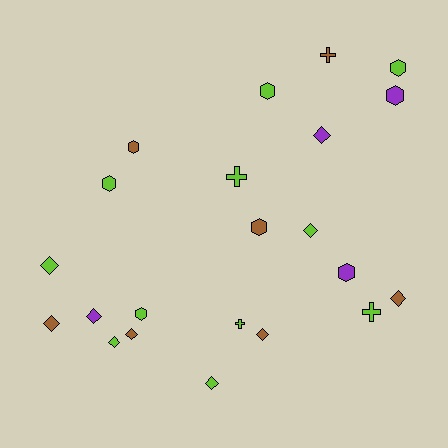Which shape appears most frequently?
Diamond, with 10 objects.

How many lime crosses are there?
There are 3 lime crosses.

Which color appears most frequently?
Lime, with 11 objects.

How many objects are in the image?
There are 22 objects.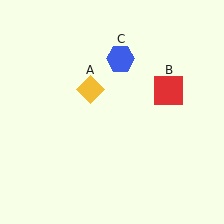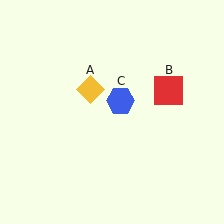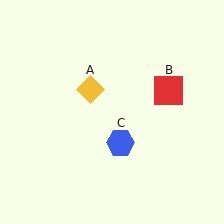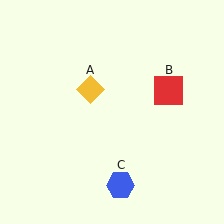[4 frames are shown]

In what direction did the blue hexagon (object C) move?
The blue hexagon (object C) moved down.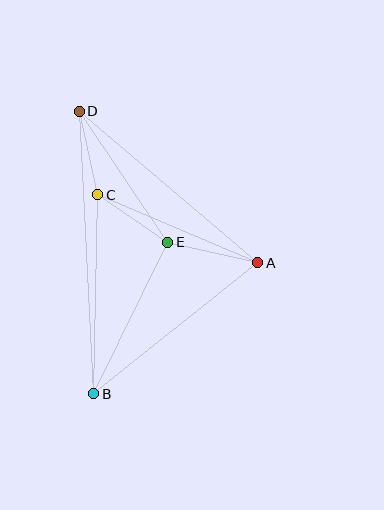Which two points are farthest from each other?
Points B and D are farthest from each other.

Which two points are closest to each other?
Points C and E are closest to each other.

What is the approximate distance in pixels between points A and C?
The distance between A and C is approximately 174 pixels.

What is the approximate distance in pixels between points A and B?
The distance between A and B is approximately 210 pixels.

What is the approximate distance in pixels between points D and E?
The distance between D and E is approximately 158 pixels.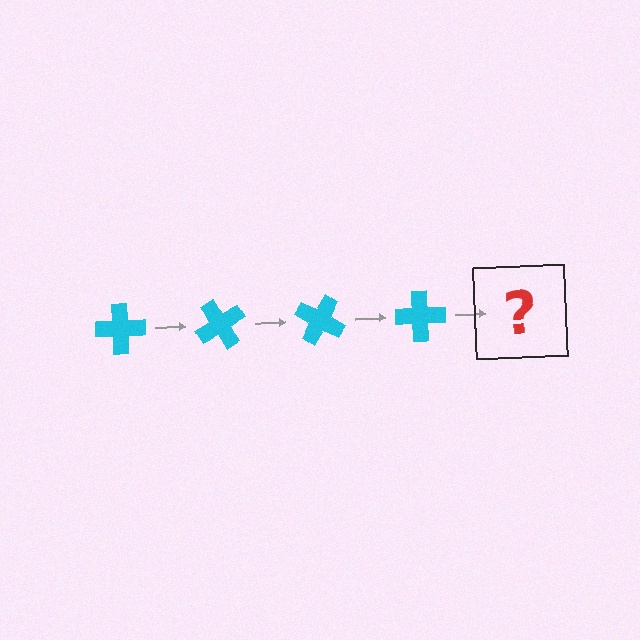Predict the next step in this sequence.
The next step is a cyan cross rotated 240 degrees.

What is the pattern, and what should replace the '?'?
The pattern is that the cross rotates 60 degrees each step. The '?' should be a cyan cross rotated 240 degrees.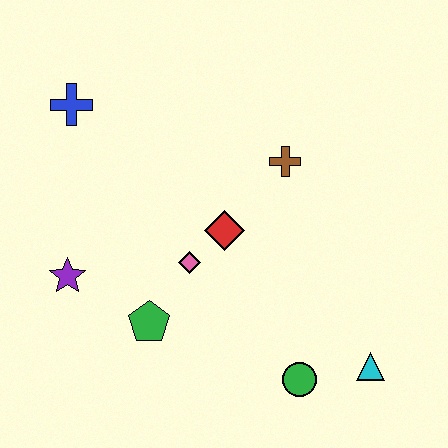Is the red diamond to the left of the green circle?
Yes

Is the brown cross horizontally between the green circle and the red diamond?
Yes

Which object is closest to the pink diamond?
The red diamond is closest to the pink diamond.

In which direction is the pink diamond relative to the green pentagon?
The pink diamond is above the green pentagon.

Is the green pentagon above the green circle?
Yes